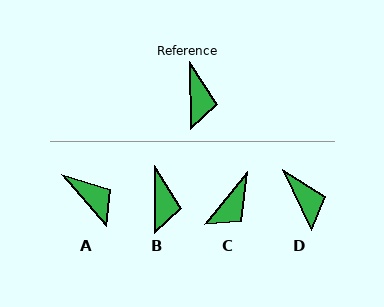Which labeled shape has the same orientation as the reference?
B.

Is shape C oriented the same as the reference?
No, it is off by about 39 degrees.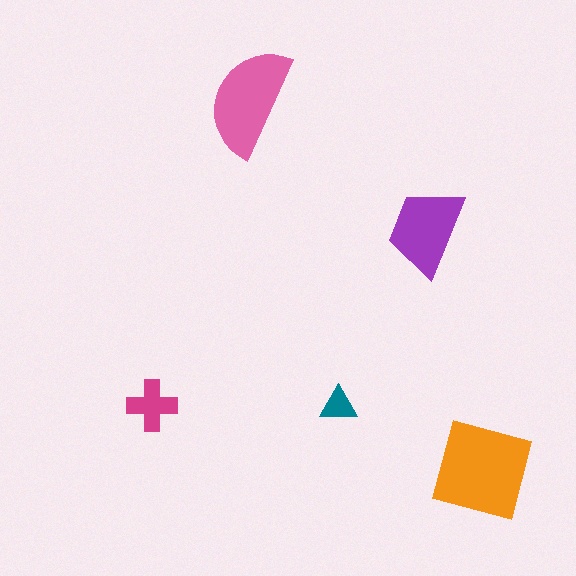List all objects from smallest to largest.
The teal triangle, the magenta cross, the purple trapezoid, the pink semicircle, the orange square.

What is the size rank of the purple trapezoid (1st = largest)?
3rd.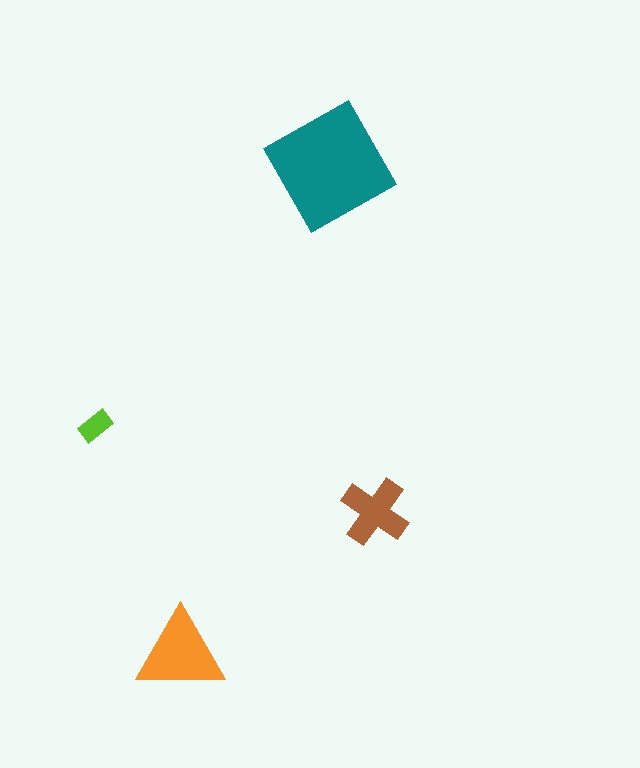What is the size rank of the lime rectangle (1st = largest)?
4th.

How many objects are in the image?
There are 4 objects in the image.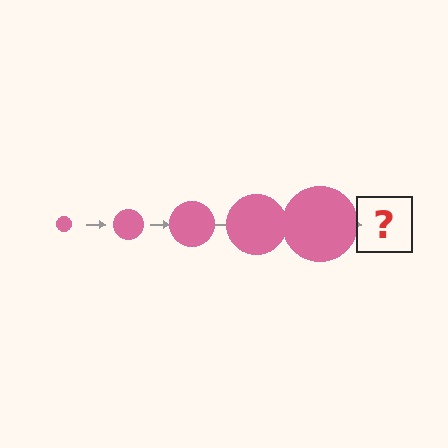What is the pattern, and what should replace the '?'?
The pattern is that the circle gets progressively larger each step. The '?' should be a pink circle, larger than the previous one.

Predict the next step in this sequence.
The next step is a pink circle, larger than the previous one.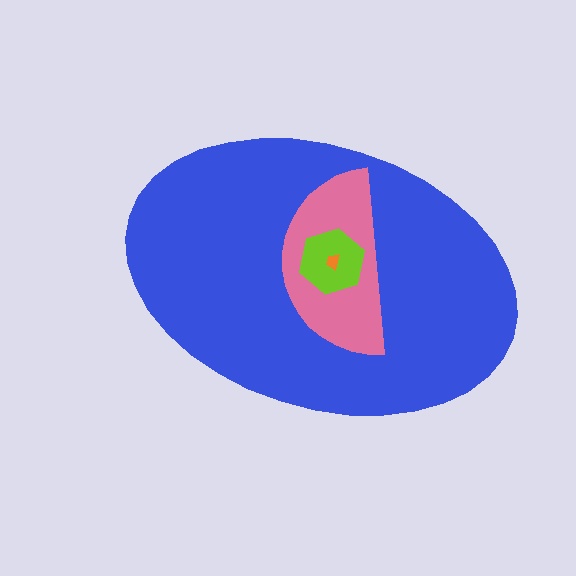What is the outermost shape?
The blue ellipse.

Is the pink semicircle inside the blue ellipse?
Yes.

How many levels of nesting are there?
4.